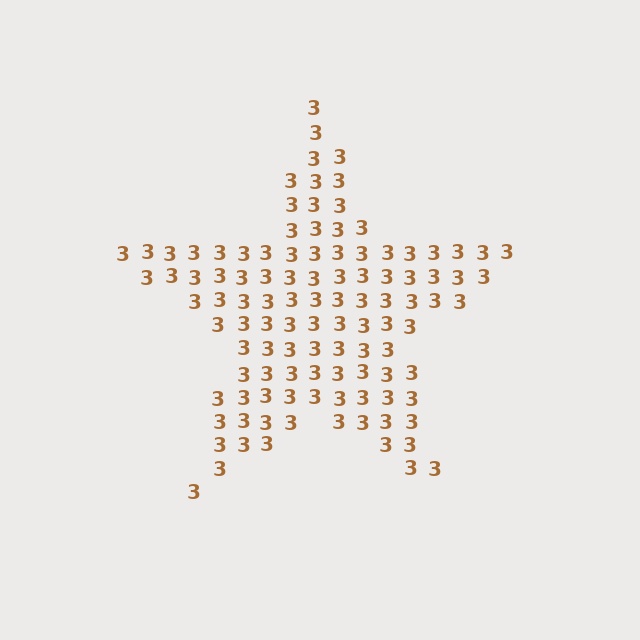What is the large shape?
The large shape is a star.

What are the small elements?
The small elements are digit 3's.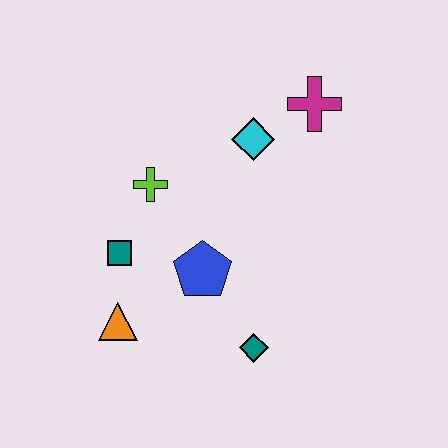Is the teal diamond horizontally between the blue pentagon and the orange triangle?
No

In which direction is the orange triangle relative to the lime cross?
The orange triangle is below the lime cross.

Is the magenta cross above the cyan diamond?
Yes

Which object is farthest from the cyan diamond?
The orange triangle is farthest from the cyan diamond.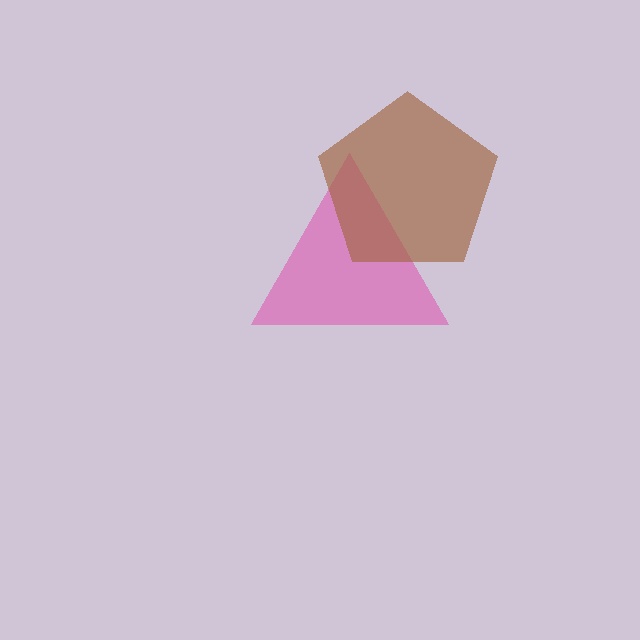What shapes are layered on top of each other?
The layered shapes are: a pink triangle, a brown pentagon.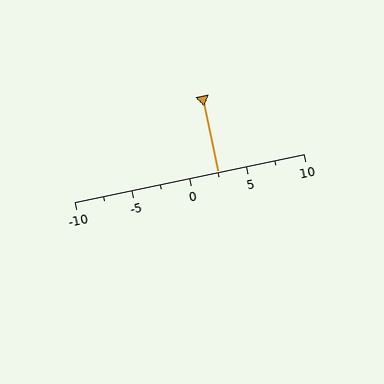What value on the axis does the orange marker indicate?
The marker indicates approximately 2.5.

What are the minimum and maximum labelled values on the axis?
The axis runs from -10 to 10.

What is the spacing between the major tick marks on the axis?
The major ticks are spaced 5 apart.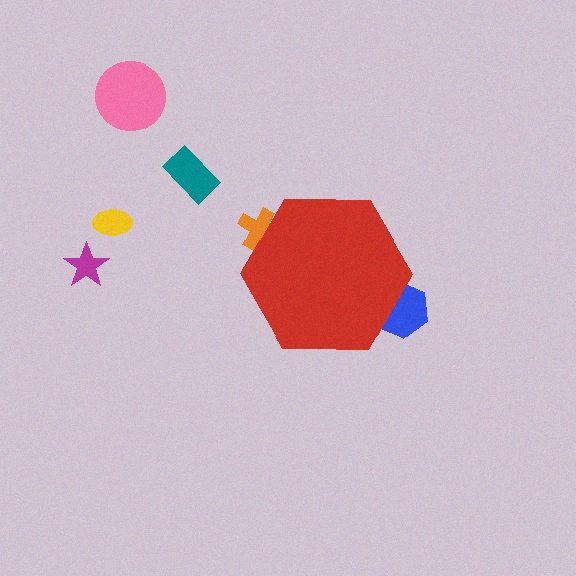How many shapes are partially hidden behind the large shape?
2 shapes are partially hidden.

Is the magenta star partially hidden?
No, the magenta star is fully visible.